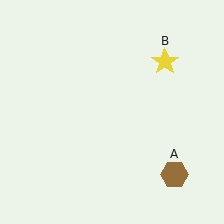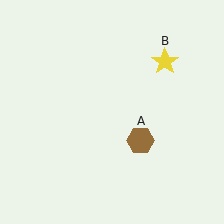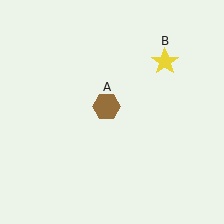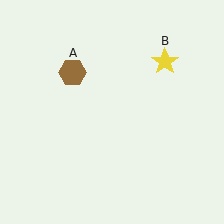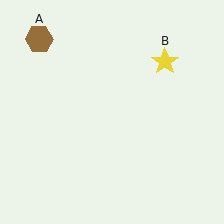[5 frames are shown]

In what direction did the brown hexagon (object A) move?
The brown hexagon (object A) moved up and to the left.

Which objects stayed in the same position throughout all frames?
Yellow star (object B) remained stationary.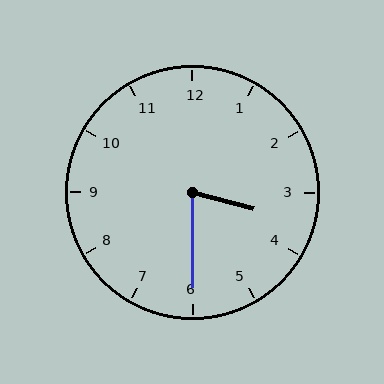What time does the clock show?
3:30.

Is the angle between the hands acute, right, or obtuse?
It is acute.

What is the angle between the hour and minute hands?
Approximately 75 degrees.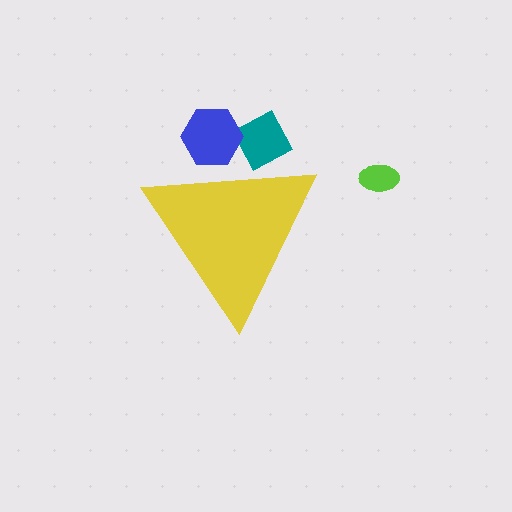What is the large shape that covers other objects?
A yellow triangle.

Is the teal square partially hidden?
Yes, the teal square is partially hidden behind the yellow triangle.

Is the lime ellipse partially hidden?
No, the lime ellipse is fully visible.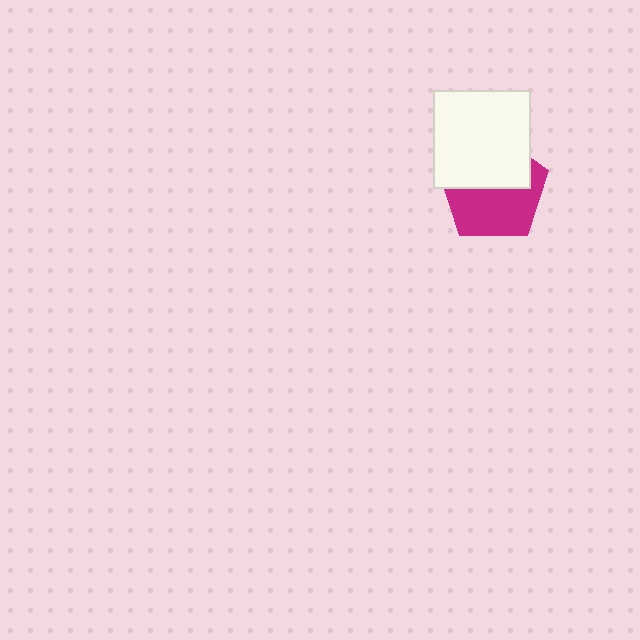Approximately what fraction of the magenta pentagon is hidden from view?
Roughly 47% of the magenta pentagon is hidden behind the white square.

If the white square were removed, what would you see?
You would see the complete magenta pentagon.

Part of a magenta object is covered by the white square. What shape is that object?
It is a pentagon.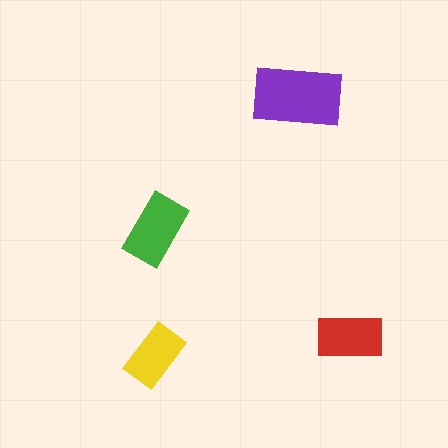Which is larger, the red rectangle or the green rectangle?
The green one.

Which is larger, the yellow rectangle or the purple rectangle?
The purple one.